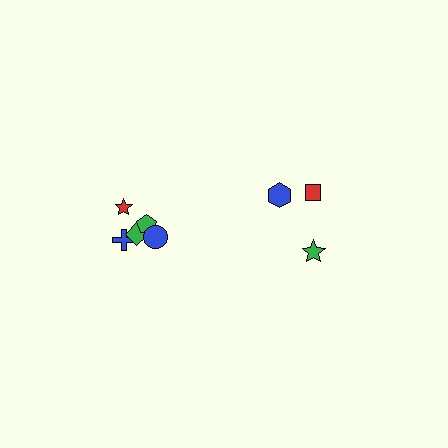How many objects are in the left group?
There are 5 objects.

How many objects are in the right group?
There are 3 objects.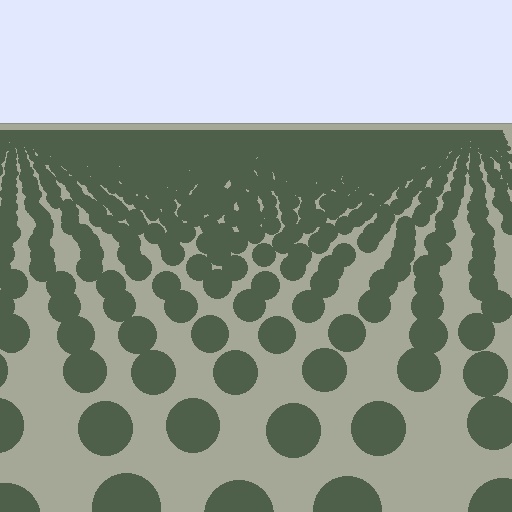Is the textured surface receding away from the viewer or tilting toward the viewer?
The surface is receding away from the viewer. Texture elements get smaller and denser toward the top.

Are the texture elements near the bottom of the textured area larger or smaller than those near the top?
Larger. Near the bottom, elements are closer to the viewer and appear at a bigger on-screen size.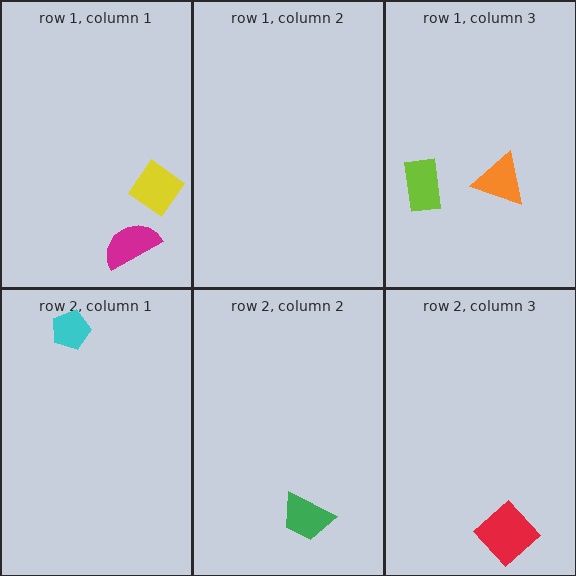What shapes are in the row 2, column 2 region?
The green trapezoid.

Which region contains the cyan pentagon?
The row 2, column 1 region.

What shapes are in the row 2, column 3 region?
The red diamond.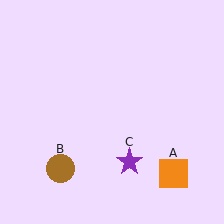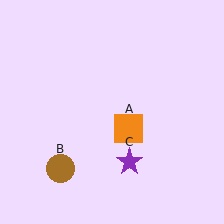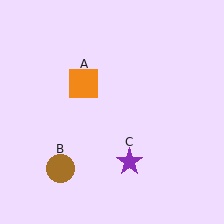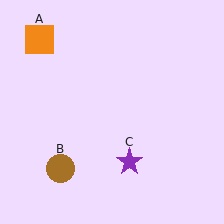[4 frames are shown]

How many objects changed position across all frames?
1 object changed position: orange square (object A).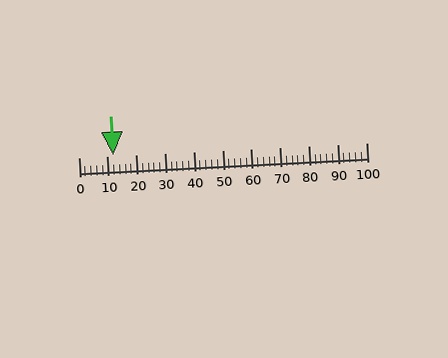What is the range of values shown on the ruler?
The ruler shows values from 0 to 100.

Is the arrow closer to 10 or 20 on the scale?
The arrow is closer to 10.